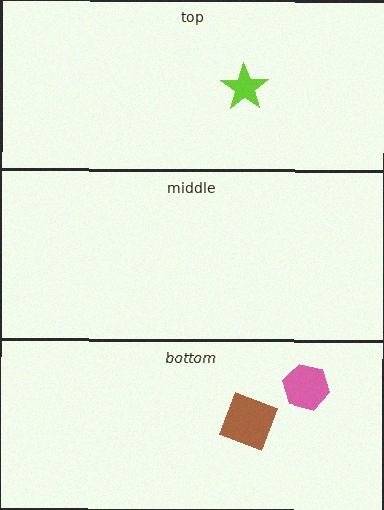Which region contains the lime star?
The top region.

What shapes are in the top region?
The lime star.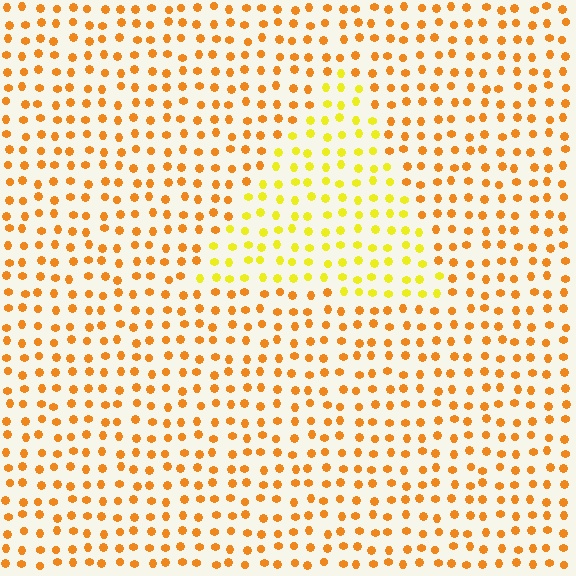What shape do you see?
I see a triangle.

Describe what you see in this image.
The image is filled with small orange elements in a uniform arrangement. A triangle-shaped region is visible where the elements are tinted to a slightly different hue, forming a subtle color boundary.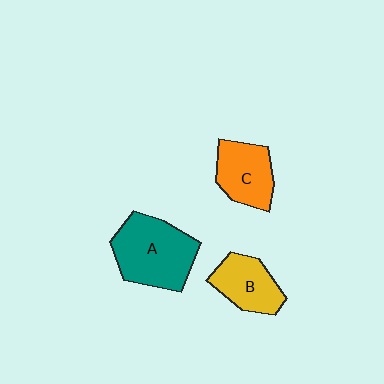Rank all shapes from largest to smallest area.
From largest to smallest: A (teal), C (orange), B (yellow).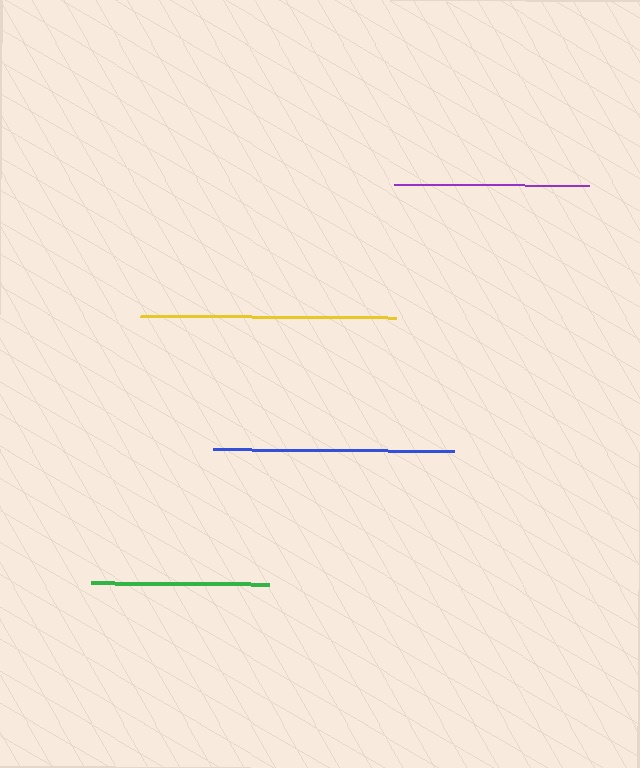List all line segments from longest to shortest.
From longest to shortest: yellow, blue, purple, green.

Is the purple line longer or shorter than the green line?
The purple line is longer than the green line.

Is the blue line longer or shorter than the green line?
The blue line is longer than the green line.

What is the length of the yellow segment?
The yellow segment is approximately 256 pixels long.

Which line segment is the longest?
The yellow line is the longest at approximately 256 pixels.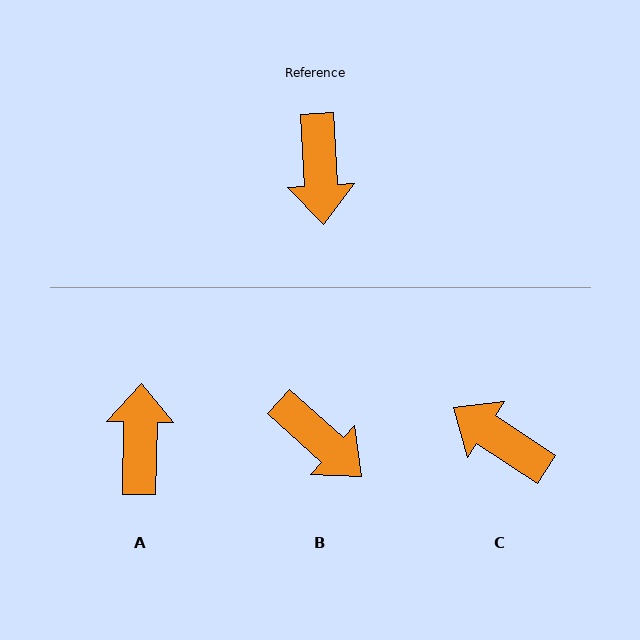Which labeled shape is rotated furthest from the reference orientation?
A, about 176 degrees away.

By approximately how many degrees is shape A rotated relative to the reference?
Approximately 176 degrees counter-clockwise.